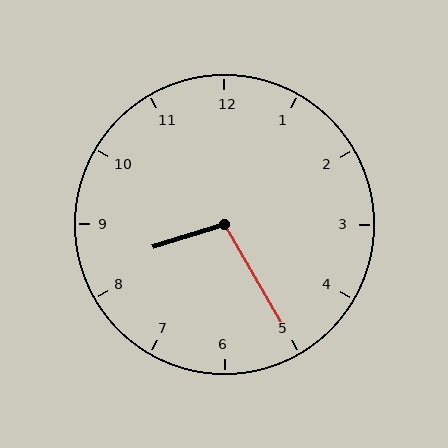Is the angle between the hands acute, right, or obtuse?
It is obtuse.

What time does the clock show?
8:25.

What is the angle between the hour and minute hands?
Approximately 102 degrees.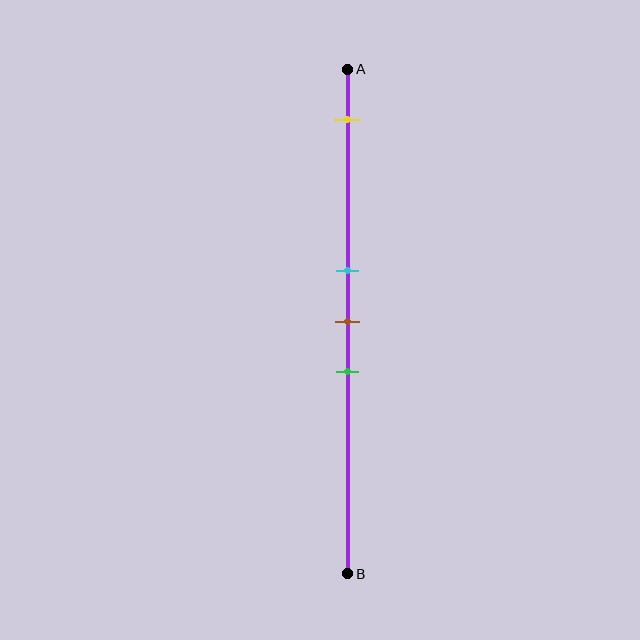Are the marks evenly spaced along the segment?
No, the marks are not evenly spaced.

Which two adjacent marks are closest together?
The cyan and brown marks are the closest adjacent pair.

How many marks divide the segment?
There are 4 marks dividing the segment.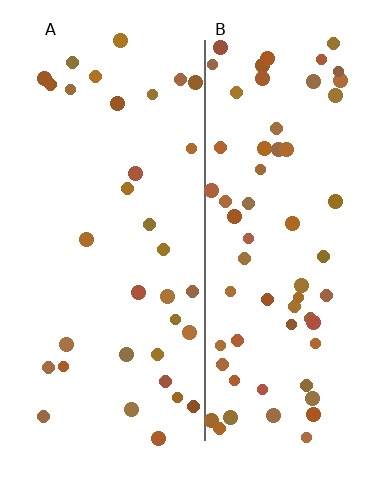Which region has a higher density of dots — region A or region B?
B (the right).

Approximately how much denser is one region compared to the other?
Approximately 1.9× — region B over region A.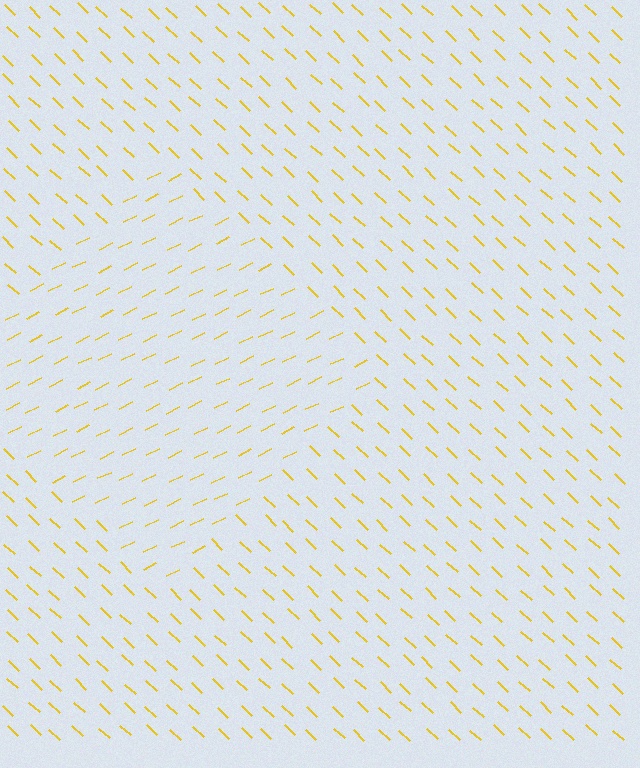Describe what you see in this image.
The image is filled with small yellow line segments. A diamond region in the image has lines oriented differently from the surrounding lines, creating a visible texture boundary.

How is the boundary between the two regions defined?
The boundary is defined purely by a change in line orientation (approximately 69 degrees difference). All lines are the same color and thickness.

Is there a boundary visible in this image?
Yes, there is a texture boundary formed by a change in line orientation.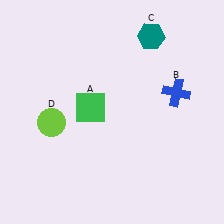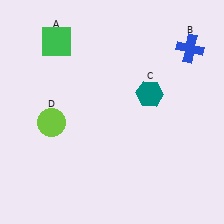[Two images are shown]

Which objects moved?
The objects that moved are: the green square (A), the blue cross (B), the teal hexagon (C).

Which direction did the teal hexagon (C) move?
The teal hexagon (C) moved down.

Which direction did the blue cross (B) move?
The blue cross (B) moved up.